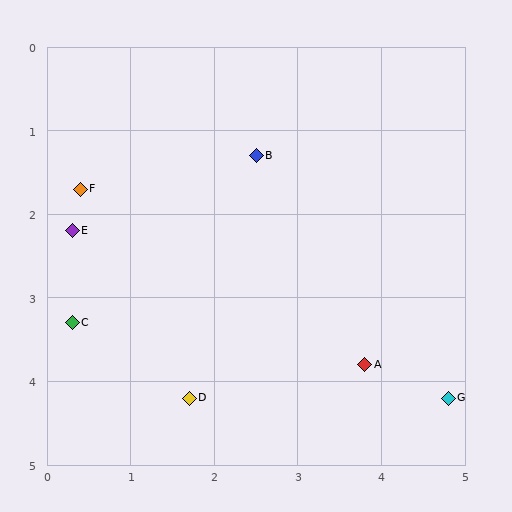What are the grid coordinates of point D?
Point D is at approximately (1.7, 4.2).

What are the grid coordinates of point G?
Point G is at approximately (4.8, 4.2).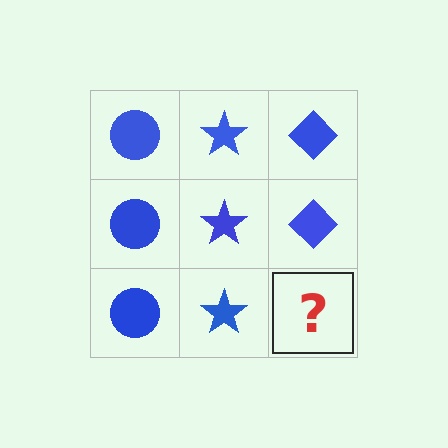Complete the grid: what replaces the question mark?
The question mark should be replaced with a blue diamond.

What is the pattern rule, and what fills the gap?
The rule is that each column has a consistent shape. The gap should be filled with a blue diamond.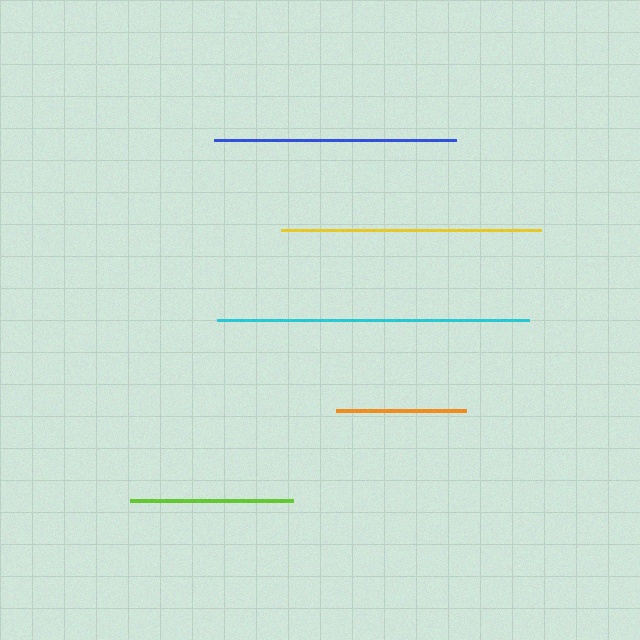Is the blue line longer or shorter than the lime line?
The blue line is longer than the lime line.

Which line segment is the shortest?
The orange line is the shortest at approximately 130 pixels.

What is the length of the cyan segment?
The cyan segment is approximately 312 pixels long.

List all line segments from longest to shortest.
From longest to shortest: cyan, yellow, blue, lime, orange.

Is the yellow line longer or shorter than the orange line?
The yellow line is longer than the orange line.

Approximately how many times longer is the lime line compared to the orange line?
The lime line is approximately 1.3 times the length of the orange line.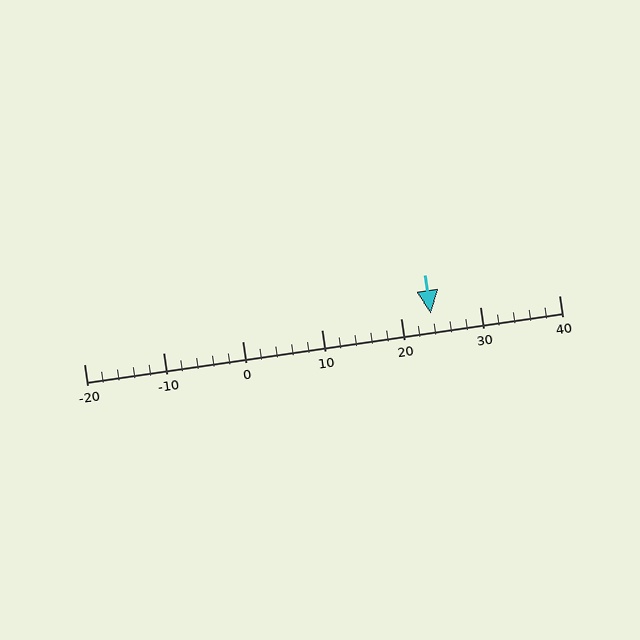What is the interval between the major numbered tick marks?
The major tick marks are spaced 10 units apart.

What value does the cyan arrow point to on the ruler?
The cyan arrow points to approximately 24.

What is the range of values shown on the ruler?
The ruler shows values from -20 to 40.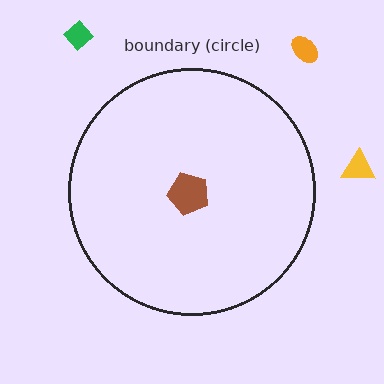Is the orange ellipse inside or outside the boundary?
Outside.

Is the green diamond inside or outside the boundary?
Outside.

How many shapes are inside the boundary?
1 inside, 3 outside.